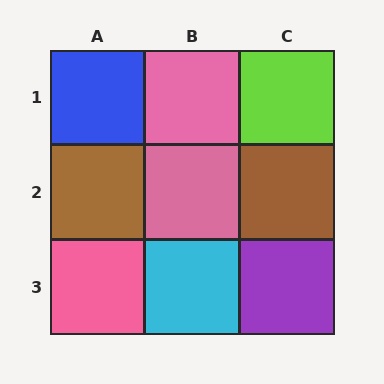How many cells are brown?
2 cells are brown.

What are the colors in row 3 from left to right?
Pink, cyan, purple.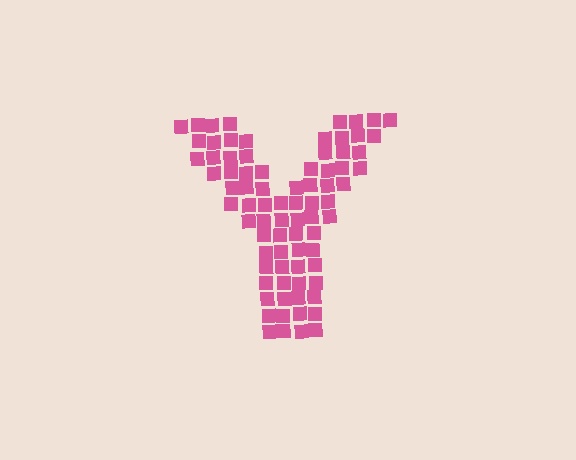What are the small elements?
The small elements are squares.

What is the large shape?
The large shape is the letter Y.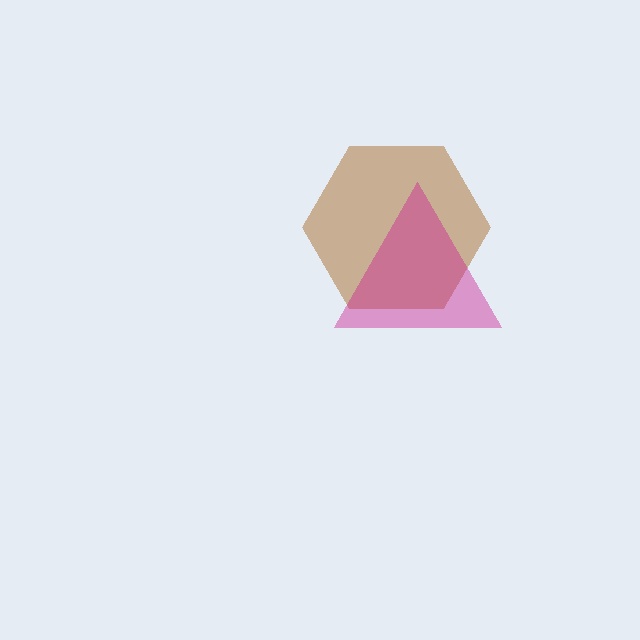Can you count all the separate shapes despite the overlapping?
Yes, there are 2 separate shapes.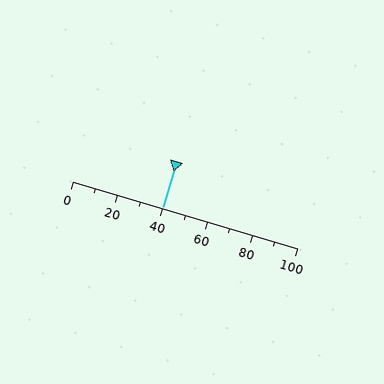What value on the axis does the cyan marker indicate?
The marker indicates approximately 40.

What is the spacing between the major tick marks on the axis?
The major ticks are spaced 20 apart.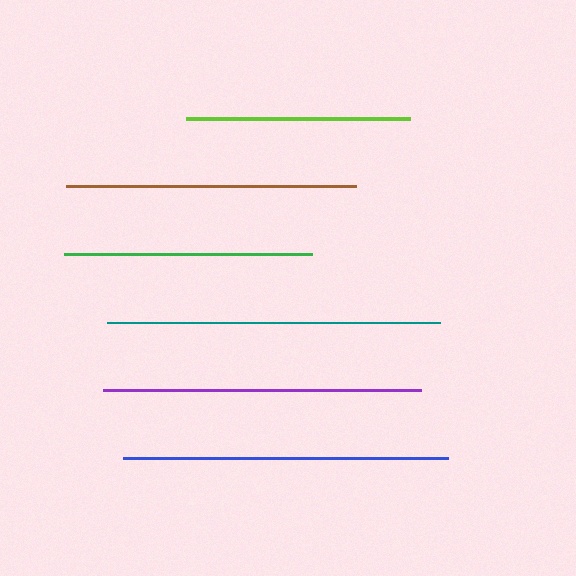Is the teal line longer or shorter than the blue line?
The teal line is longer than the blue line.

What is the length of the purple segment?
The purple segment is approximately 319 pixels long.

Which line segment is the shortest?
The lime line is the shortest at approximately 225 pixels.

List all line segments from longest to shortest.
From longest to shortest: teal, blue, purple, brown, green, lime.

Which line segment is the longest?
The teal line is the longest at approximately 333 pixels.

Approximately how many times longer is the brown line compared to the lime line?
The brown line is approximately 1.3 times the length of the lime line.